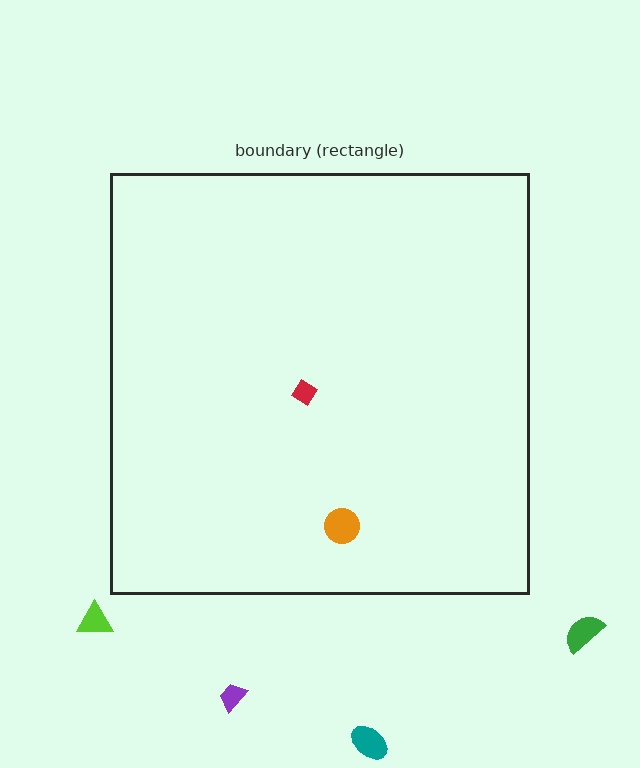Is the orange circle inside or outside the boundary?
Inside.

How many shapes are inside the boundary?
2 inside, 4 outside.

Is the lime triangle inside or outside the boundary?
Outside.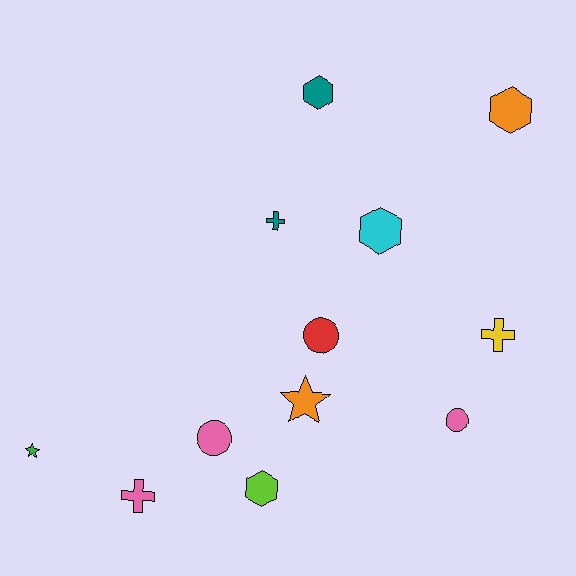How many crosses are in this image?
There are 3 crosses.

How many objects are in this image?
There are 12 objects.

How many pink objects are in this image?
There are 3 pink objects.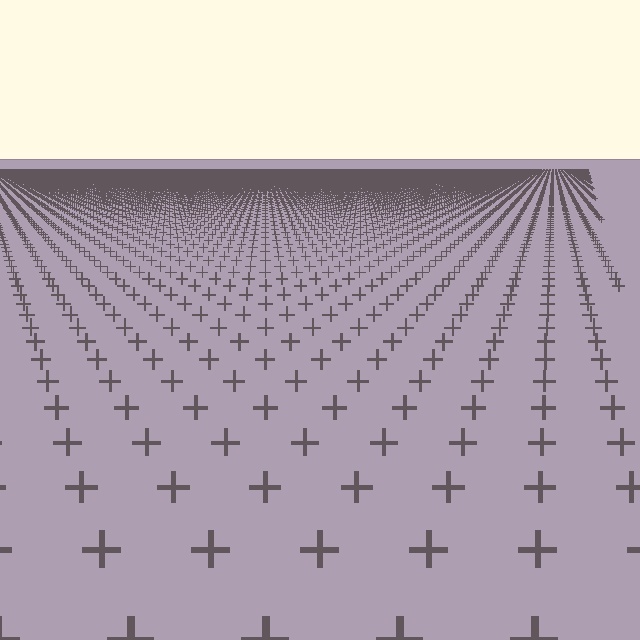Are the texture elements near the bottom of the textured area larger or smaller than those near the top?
Larger. Near the bottom, elements are closer to the viewer and appear at a bigger on-screen size.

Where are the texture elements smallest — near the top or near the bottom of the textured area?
Near the top.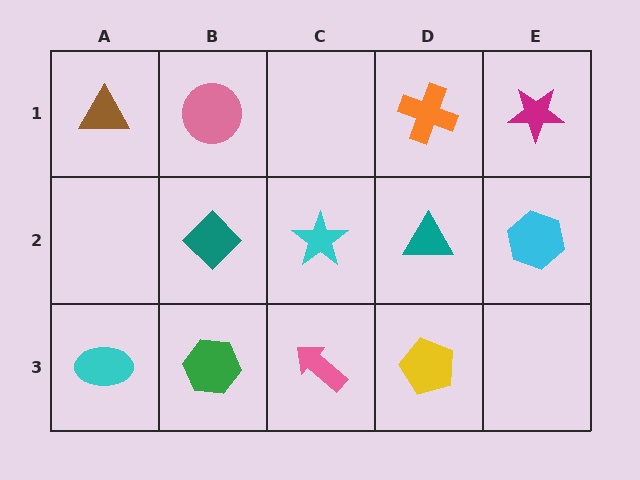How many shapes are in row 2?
4 shapes.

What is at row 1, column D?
An orange cross.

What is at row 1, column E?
A magenta star.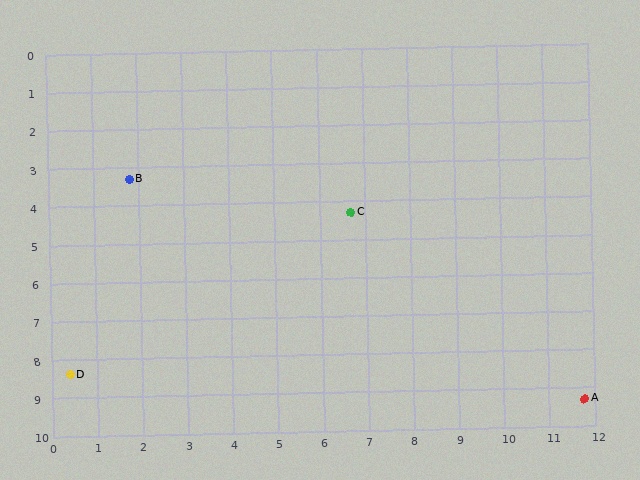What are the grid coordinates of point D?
Point D is at approximately (0.4, 8.4).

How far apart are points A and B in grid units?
Points A and B are about 11.7 grid units apart.